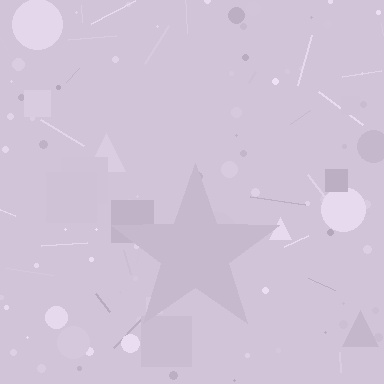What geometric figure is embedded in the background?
A star is embedded in the background.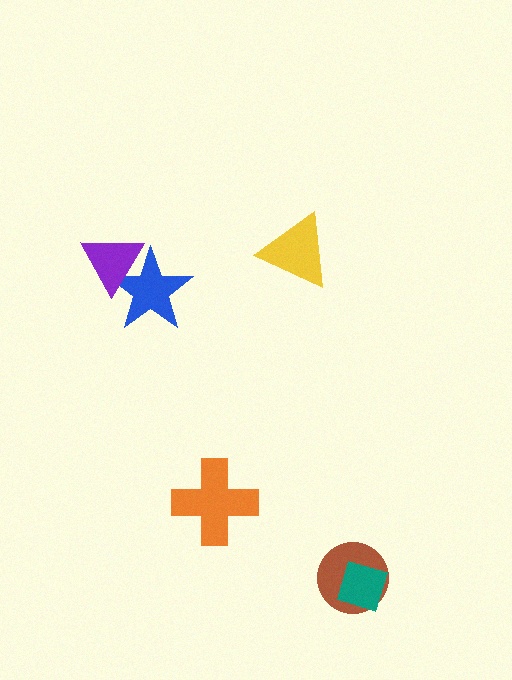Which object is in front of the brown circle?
The teal diamond is in front of the brown circle.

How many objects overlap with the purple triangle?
1 object overlaps with the purple triangle.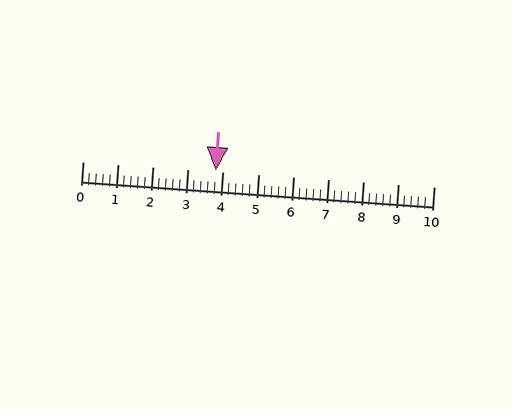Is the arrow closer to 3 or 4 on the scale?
The arrow is closer to 4.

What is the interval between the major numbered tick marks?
The major tick marks are spaced 1 units apart.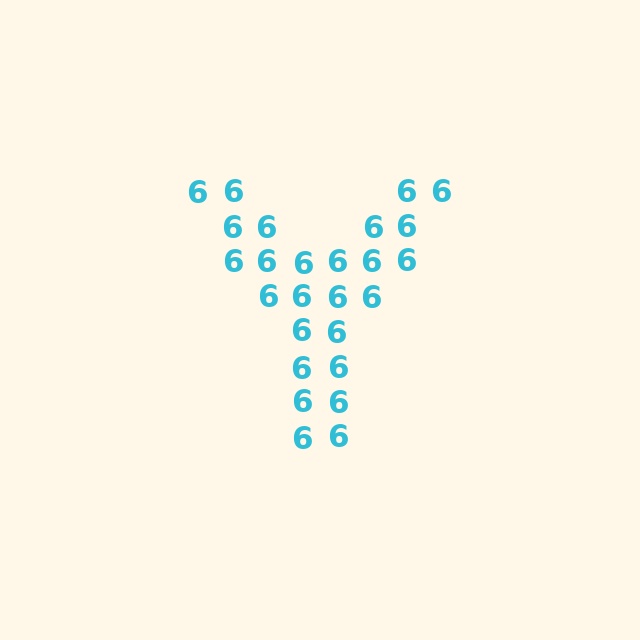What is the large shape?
The large shape is the letter Y.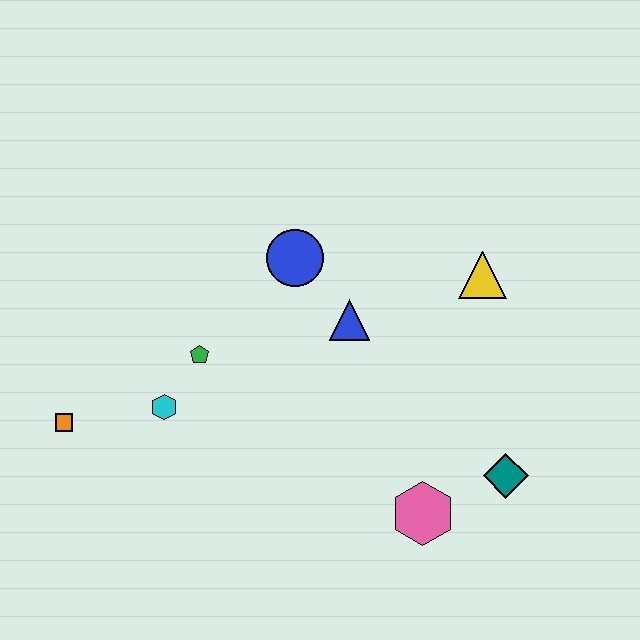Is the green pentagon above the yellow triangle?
No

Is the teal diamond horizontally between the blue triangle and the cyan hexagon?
No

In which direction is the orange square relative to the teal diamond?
The orange square is to the left of the teal diamond.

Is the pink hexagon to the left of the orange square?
No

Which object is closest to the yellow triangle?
The blue triangle is closest to the yellow triangle.